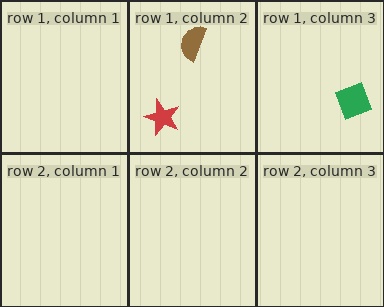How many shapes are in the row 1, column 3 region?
1.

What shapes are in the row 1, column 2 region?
The brown semicircle, the red star.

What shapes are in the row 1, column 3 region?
The green diamond.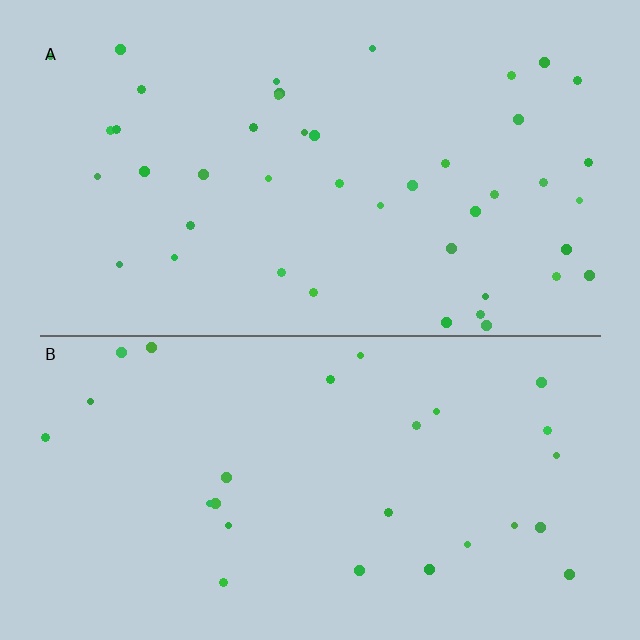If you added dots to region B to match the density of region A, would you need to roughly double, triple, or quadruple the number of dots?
Approximately double.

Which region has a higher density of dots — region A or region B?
A (the top).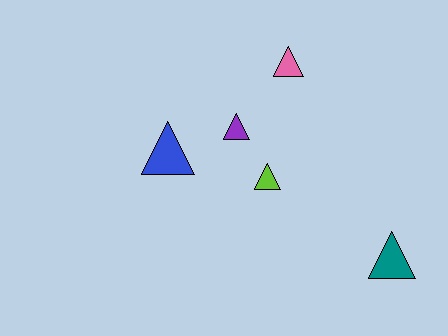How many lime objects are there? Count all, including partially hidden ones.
There is 1 lime object.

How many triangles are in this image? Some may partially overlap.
There are 5 triangles.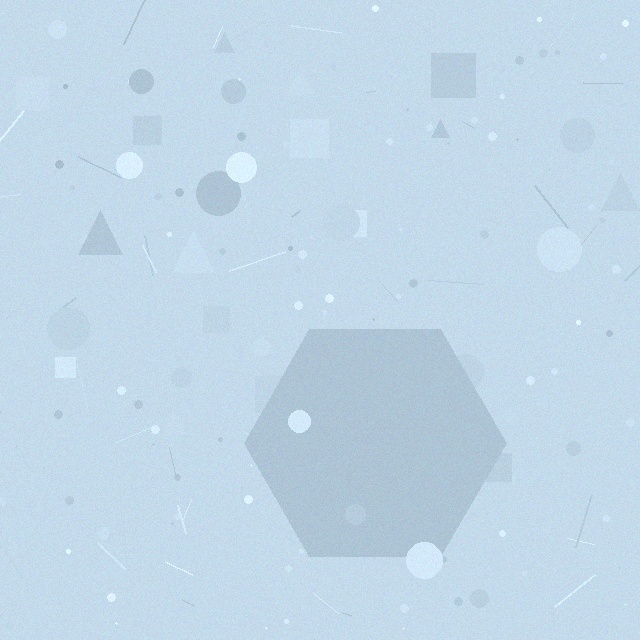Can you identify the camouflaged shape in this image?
The camouflaged shape is a hexagon.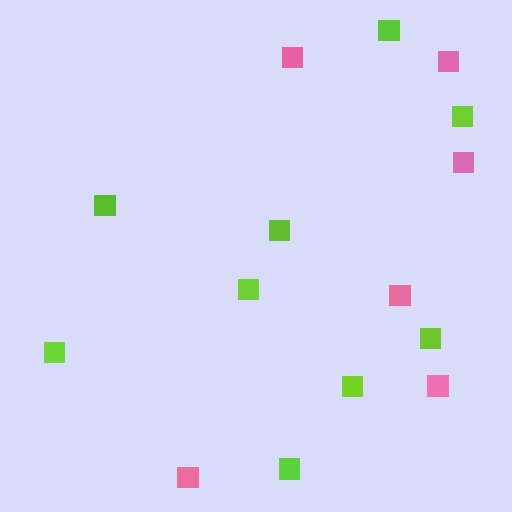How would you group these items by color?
There are 2 groups: one group of lime squares (9) and one group of pink squares (6).